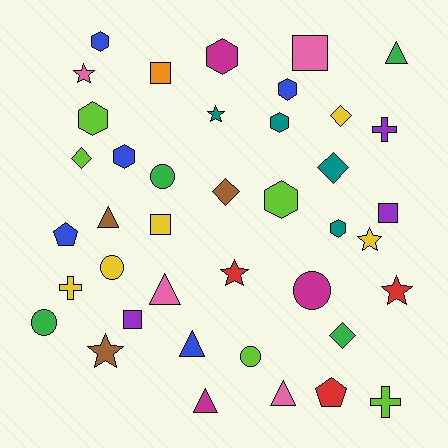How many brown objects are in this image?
There are 3 brown objects.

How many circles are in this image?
There are 5 circles.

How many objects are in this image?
There are 40 objects.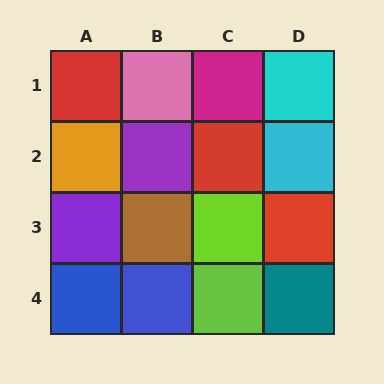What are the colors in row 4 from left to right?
Blue, blue, lime, teal.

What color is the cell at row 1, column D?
Cyan.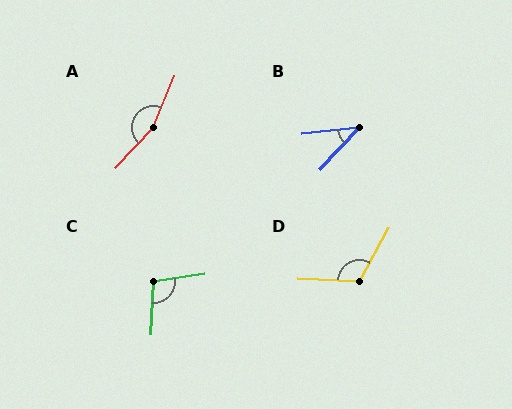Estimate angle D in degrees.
Approximately 116 degrees.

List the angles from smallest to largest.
B (41°), C (102°), D (116°), A (160°).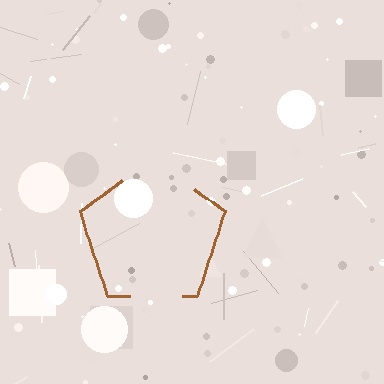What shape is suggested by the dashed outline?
The dashed outline suggests a pentagon.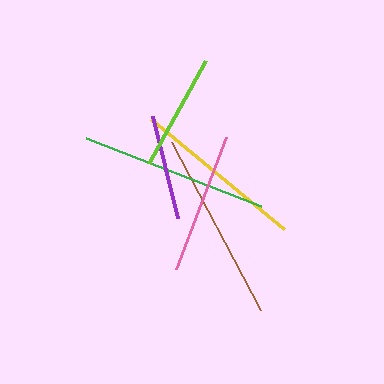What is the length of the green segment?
The green segment is approximately 187 pixels long.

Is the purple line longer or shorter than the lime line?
The lime line is longer than the purple line.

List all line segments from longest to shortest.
From longest to shortest: brown, green, yellow, pink, lime, purple.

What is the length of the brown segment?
The brown segment is approximately 190 pixels long.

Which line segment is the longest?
The brown line is the longest at approximately 190 pixels.